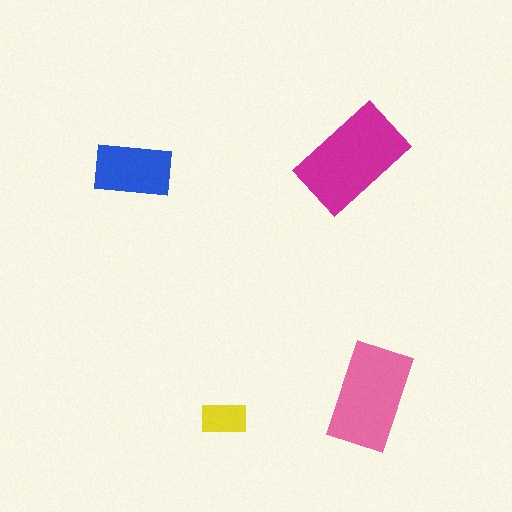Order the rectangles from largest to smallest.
the magenta one, the pink one, the blue one, the yellow one.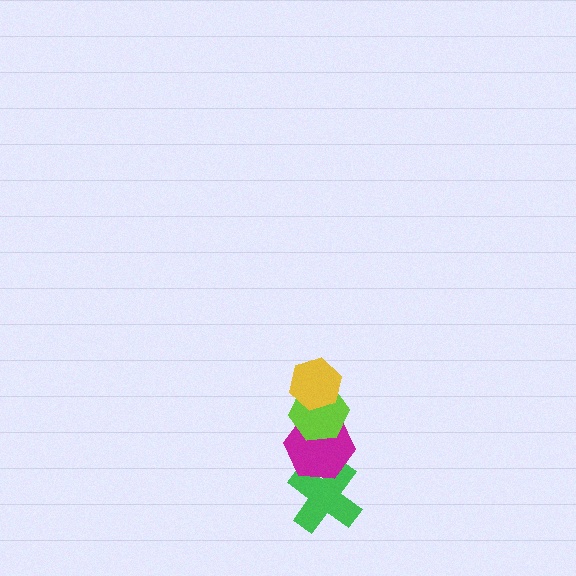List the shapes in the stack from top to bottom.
From top to bottom: the yellow hexagon, the lime hexagon, the magenta hexagon, the green cross.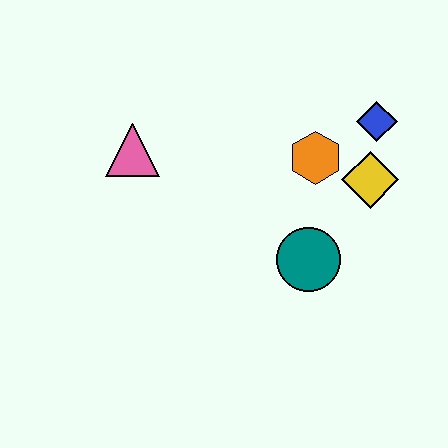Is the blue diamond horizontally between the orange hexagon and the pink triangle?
No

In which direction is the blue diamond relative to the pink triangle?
The blue diamond is to the right of the pink triangle.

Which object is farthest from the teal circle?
The pink triangle is farthest from the teal circle.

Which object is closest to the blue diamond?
The yellow diamond is closest to the blue diamond.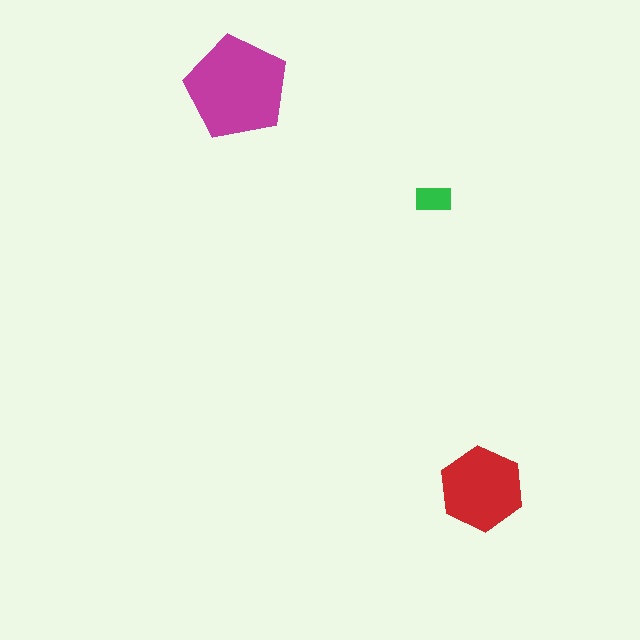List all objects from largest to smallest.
The magenta pentagon, the red hexagon, the green rectangle.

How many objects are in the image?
There are 3 objects in the image.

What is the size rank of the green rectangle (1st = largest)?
3rd.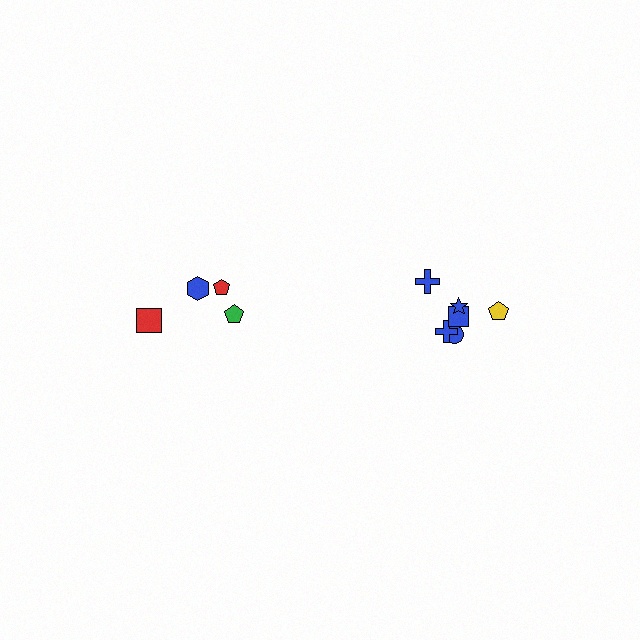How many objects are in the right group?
There are 6 objects.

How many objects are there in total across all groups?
There are 10 objects.